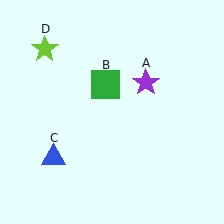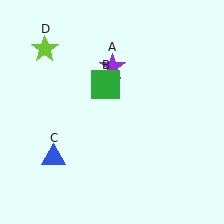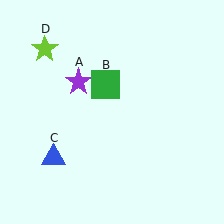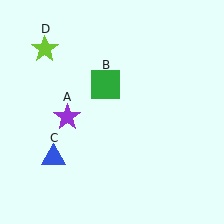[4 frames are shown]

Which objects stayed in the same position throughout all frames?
Green square (object B) and blue triangle (object C) and lime star (object D) remained stationary.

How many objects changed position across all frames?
1 object changed position: purple star (object A).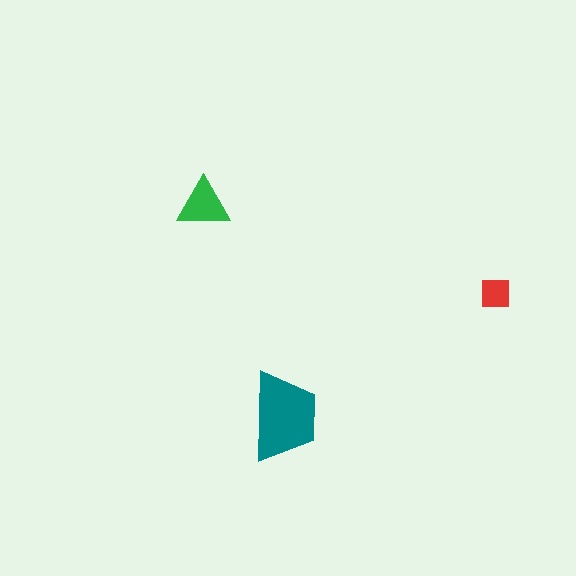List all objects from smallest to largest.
The red square, the green triangle, the teal trapezoid.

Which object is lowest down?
The teal trapezoid is bottommost.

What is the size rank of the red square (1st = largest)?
3rd.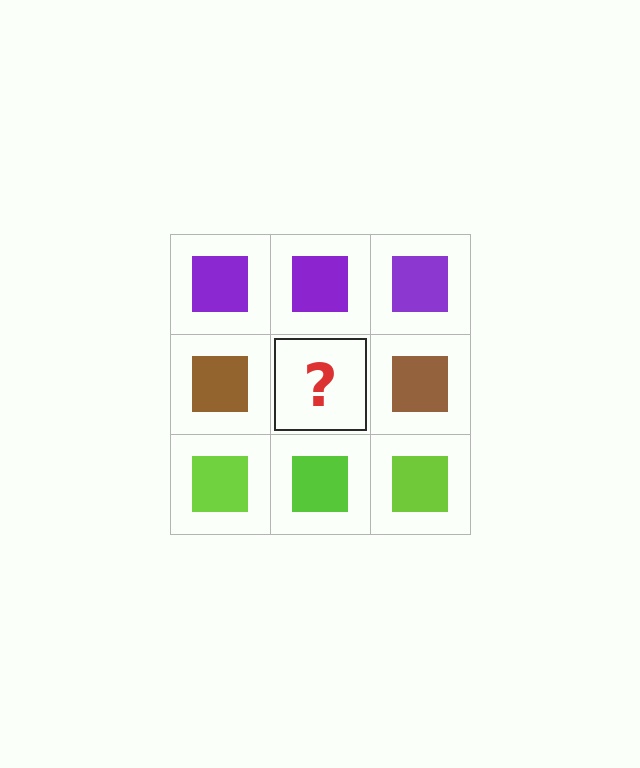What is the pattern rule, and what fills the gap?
The rule is that each row has a consistent color. The gap should be filled with a brown square.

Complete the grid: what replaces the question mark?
The question mark should be replaced with a brown square.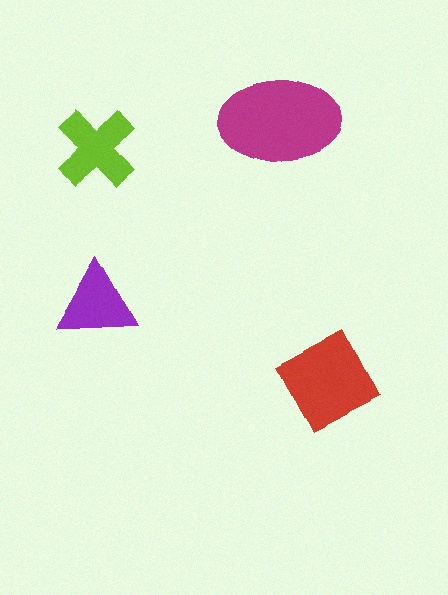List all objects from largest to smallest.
The magenta ellipse, the red diamond, the lime cross, the purple triangle.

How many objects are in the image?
There are 4 objects in the image.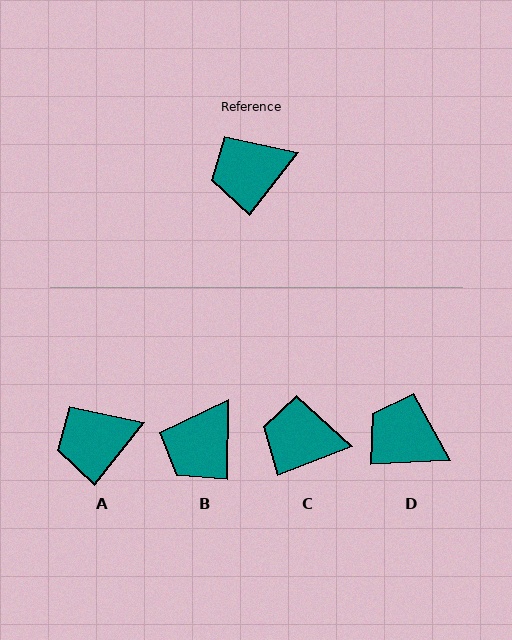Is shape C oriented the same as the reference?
No, it is off by about 31 degrees.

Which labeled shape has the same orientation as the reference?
A.